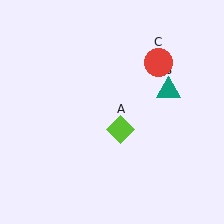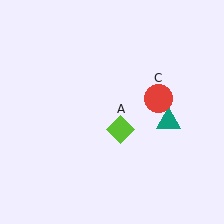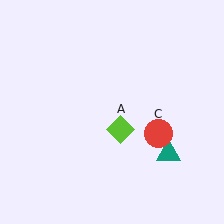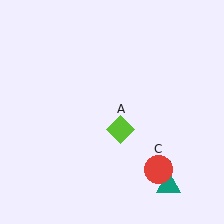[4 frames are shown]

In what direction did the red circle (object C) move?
The red circle (object C) moved down.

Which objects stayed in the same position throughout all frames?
Lime diamond (object A) remained stationary.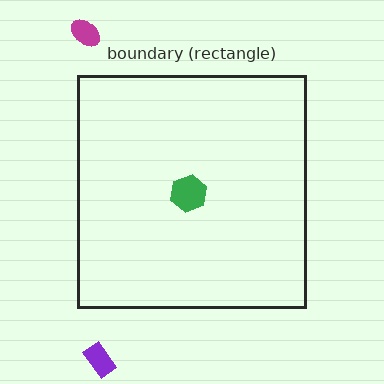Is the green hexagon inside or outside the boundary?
Inside.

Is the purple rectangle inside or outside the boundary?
Outside.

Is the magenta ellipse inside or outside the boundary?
Outside.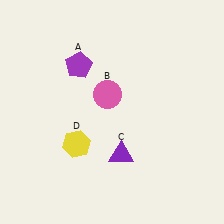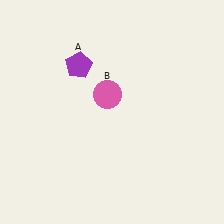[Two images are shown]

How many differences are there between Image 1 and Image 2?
There are 2 differences between the two images.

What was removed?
The yellow hexagon (D), the purple triangle (C) were removed in Image 2.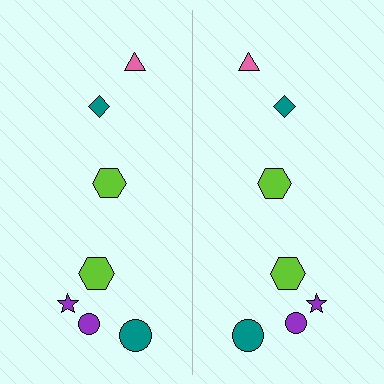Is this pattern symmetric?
Yes, this pattern has bilateral (reflection) symmetry.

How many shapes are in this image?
There are 14 shapes in this image.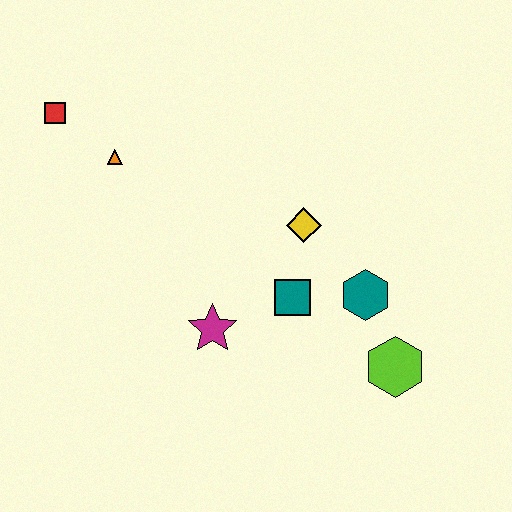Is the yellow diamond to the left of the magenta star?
No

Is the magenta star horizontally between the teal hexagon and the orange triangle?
Yes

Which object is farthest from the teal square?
The red square is farthest from the teal square.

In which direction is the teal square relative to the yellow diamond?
The teal square is below the yellow diamond.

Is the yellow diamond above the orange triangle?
No